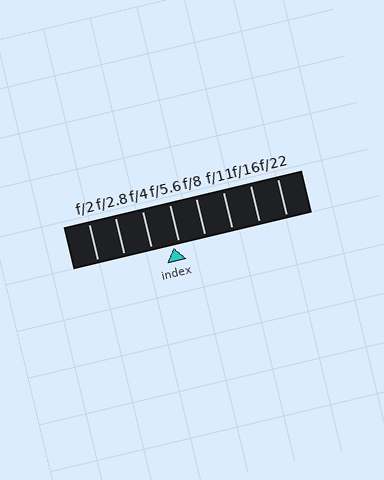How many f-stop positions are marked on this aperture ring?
There are 8 f-stop positions marked.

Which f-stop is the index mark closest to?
The index mark is closest to f/5.6.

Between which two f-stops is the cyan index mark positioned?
The index mark is between f/4 and f/5.6.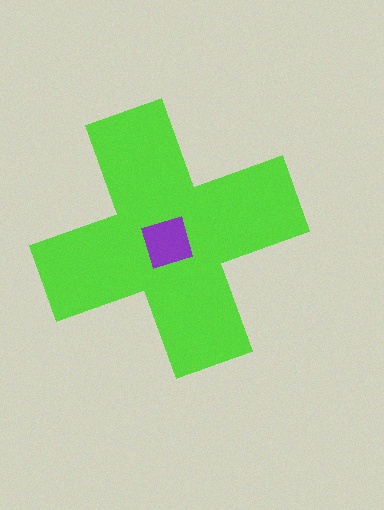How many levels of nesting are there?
2.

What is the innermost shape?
The purple square.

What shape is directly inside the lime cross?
The purple square.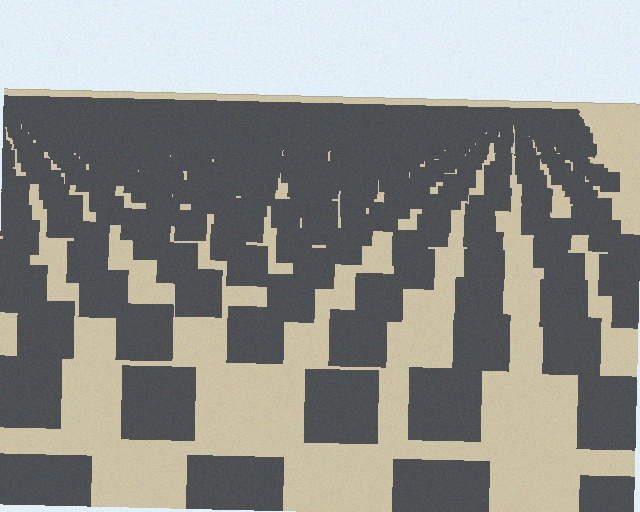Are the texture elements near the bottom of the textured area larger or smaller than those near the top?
Larger. Near the bottom, elements are closer to the viewer and appear at a bigger on-screen size.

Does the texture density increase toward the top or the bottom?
Density increases toward the top.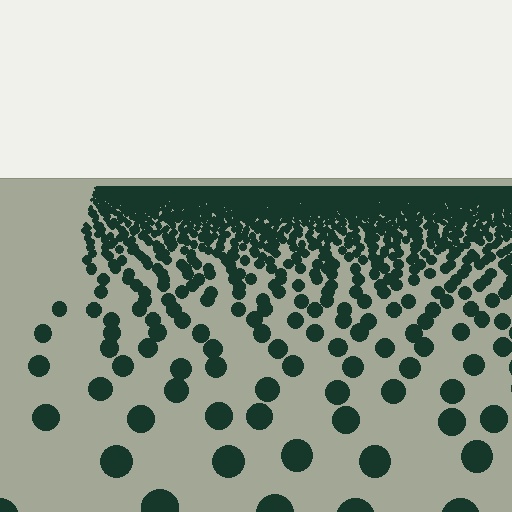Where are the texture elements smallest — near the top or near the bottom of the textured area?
Near the top.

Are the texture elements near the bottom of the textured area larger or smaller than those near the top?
Larger. Near the bottom, elements are closer to the viewer and appear at a bigger on-screen size.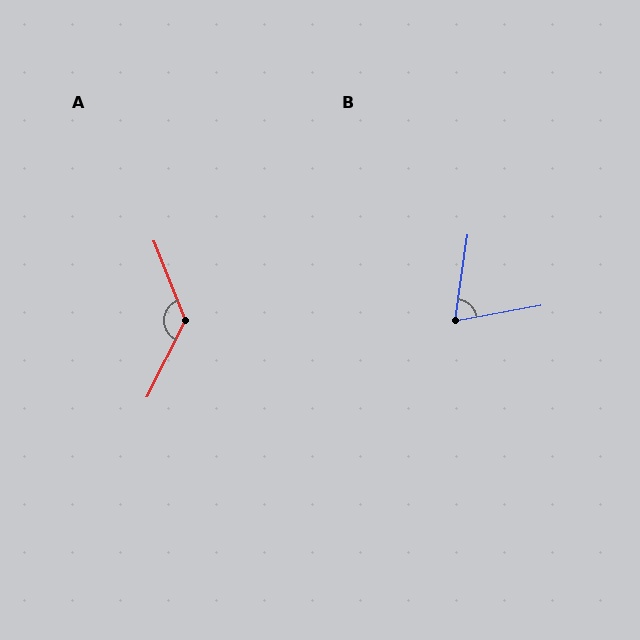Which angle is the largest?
A, at approximately 131 degrees.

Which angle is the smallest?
B, at approximately 71 degrees.